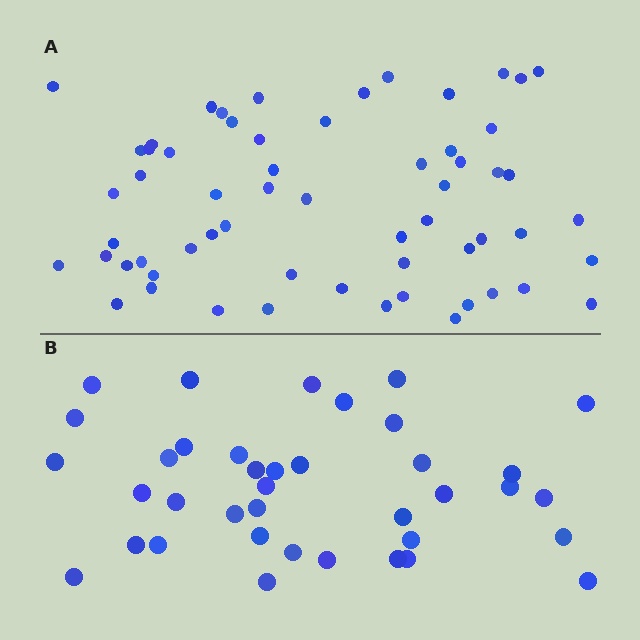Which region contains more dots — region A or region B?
Region A (the top region) has more dots.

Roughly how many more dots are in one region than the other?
Region A has approximately 20 more dots than region B.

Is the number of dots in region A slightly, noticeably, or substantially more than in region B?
Region A has substantially more. The ratio is roughly 1.6 to 1.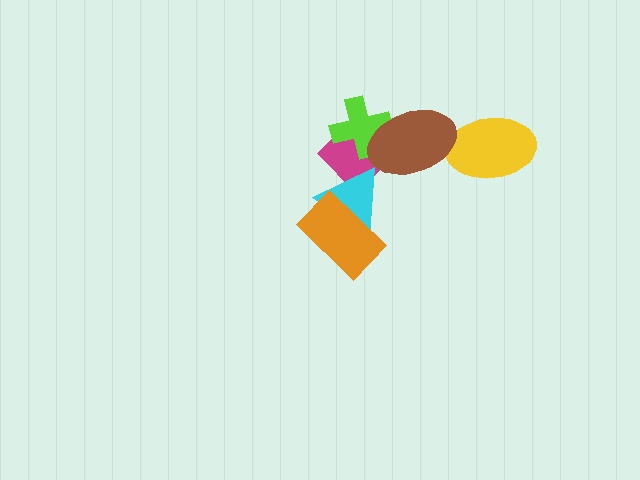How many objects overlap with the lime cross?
2 objects overlap with the lime cross.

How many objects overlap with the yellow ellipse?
1 object overlaps with the yellow ellipse.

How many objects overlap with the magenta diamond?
3 objects overlap with the magenta diamond.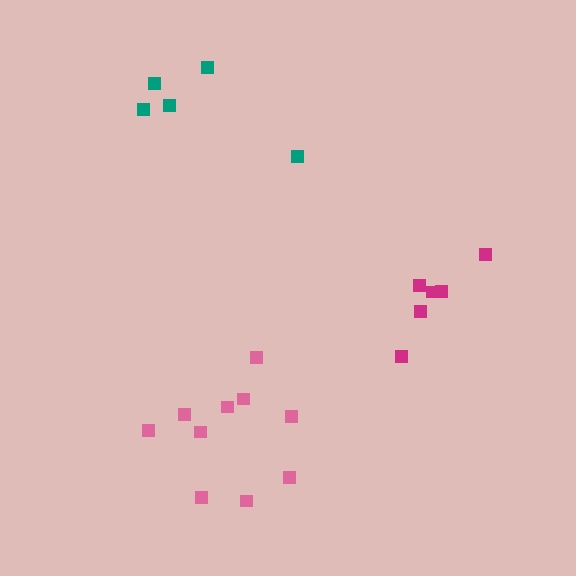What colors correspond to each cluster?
The clusters are colored: pink, magenta, teal.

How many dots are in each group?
Group 1: 10 dots, Group 2: 6 dots, Group 3: 5 dots (21 total).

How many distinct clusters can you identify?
There are 3 distinct clusters.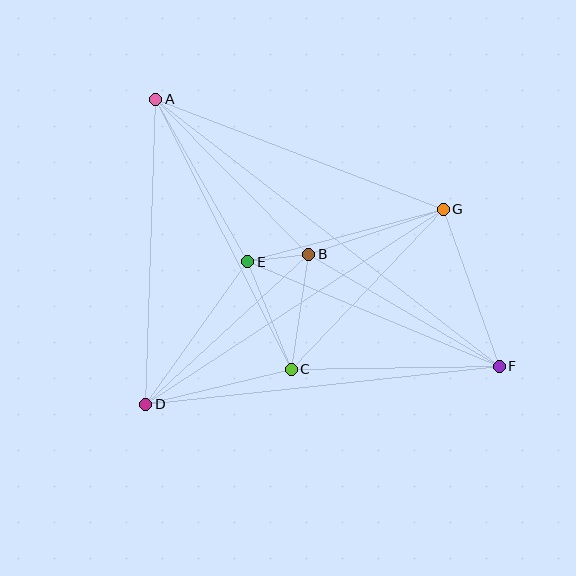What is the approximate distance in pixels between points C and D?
The distance between C and D is approximately 150 pixels.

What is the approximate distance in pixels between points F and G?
The distance between F and G is approximately 167 pixels.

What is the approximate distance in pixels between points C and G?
The distance between C and G is approximately 221 pixels.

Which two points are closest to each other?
Points B and E are closest to each other.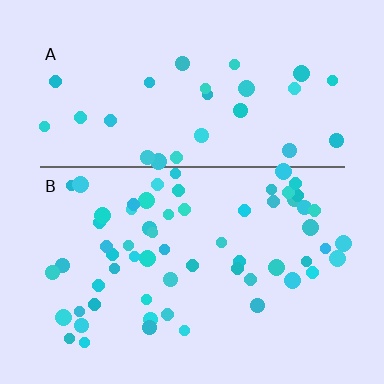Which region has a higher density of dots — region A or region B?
B (the bottom).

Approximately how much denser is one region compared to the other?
Approximately 2.1× — region B over region A.